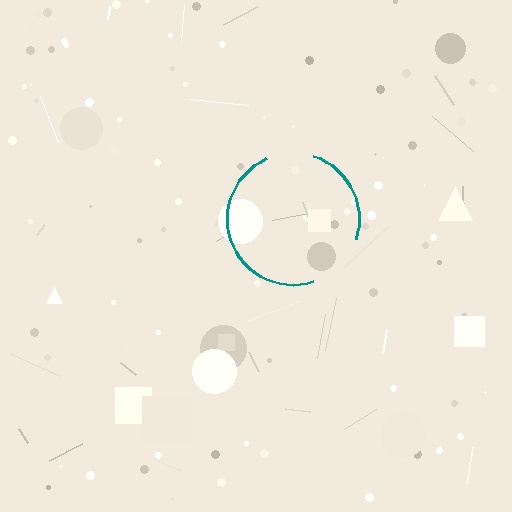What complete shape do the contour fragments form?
The contour fragments form a circle.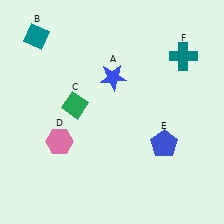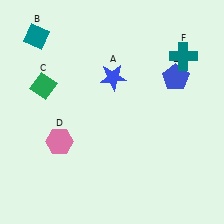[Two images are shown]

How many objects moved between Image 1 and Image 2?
2 objects moved between the two images.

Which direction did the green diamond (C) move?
The green diamond (C) moved left.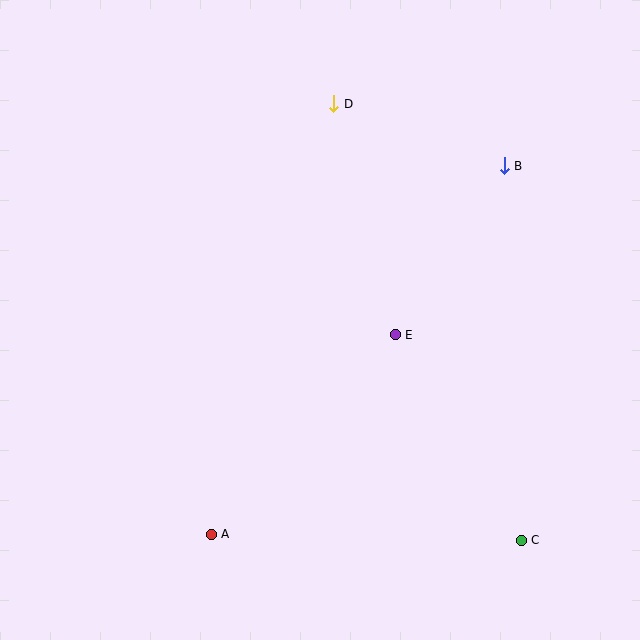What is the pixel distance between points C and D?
The distance between C and D is 475 pixels.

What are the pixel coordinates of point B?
Point B is at (504, 166).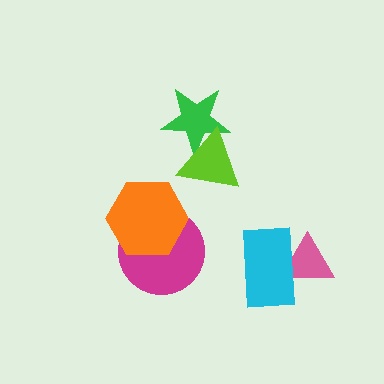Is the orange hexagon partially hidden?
No, no other shape covers it.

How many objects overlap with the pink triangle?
1 object overlaps with the pink triangle.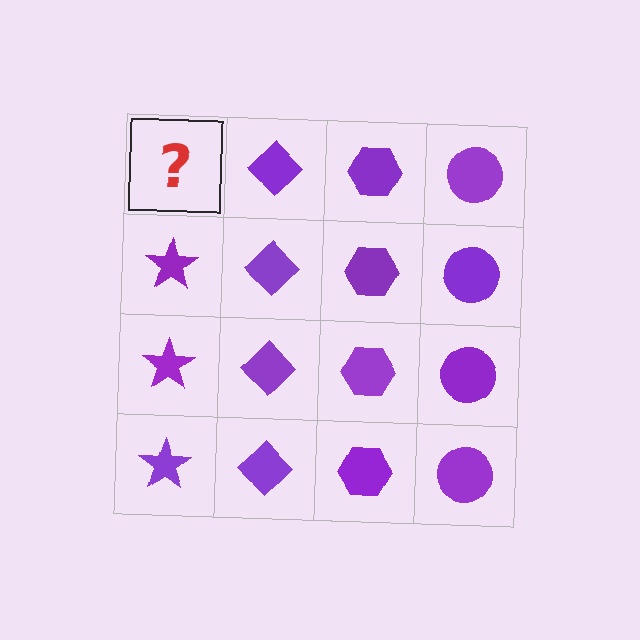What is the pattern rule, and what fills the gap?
The rule is that each column has a consistent shape. The gap should be filled with a purple star.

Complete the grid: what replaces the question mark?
The question mark should be replaced with a purple star.